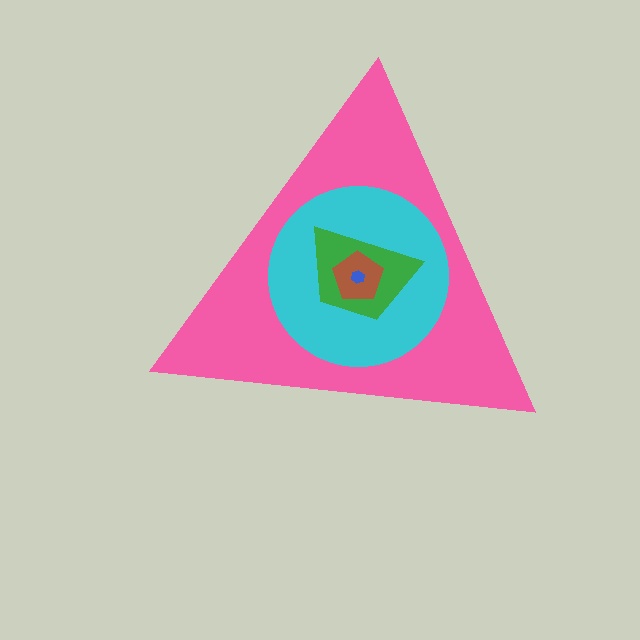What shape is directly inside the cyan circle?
The green trapezoid.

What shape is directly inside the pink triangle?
The cyan circle.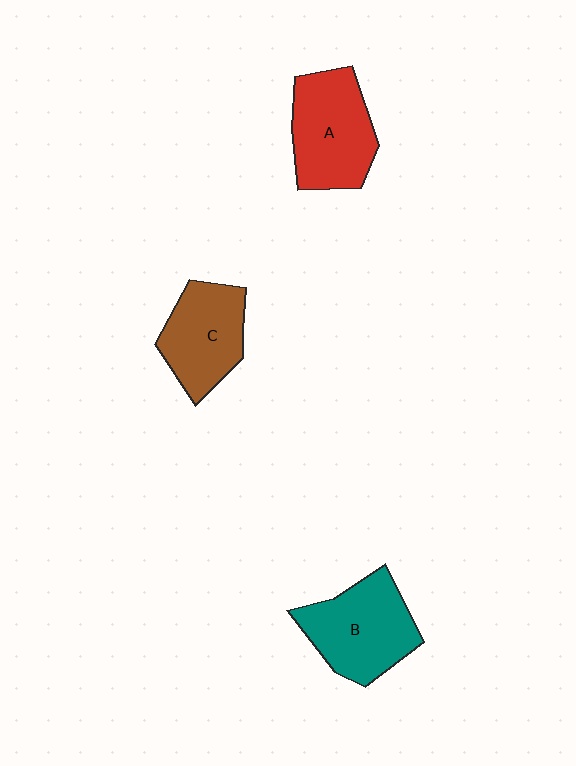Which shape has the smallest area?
Shape C (brown).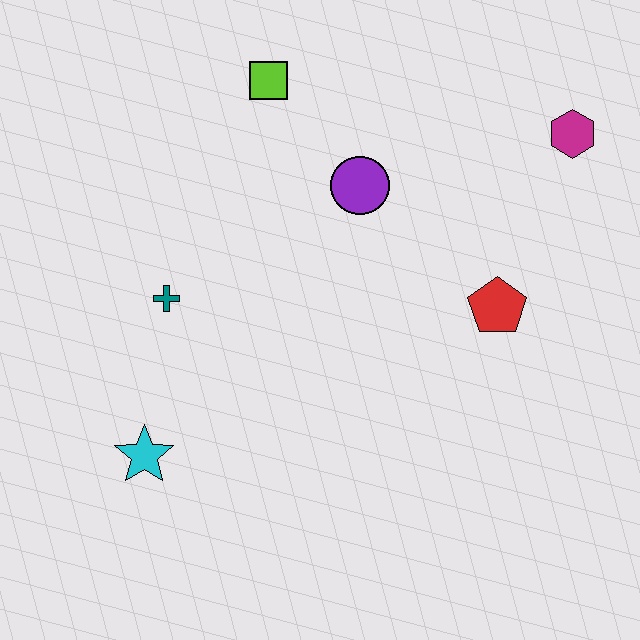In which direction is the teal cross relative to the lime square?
The teal cross is below the lime square.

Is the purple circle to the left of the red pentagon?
Yes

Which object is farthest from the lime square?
The cyan star is farthest from the lime square.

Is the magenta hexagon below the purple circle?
No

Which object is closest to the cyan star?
The teal cross is closest to the cyan star.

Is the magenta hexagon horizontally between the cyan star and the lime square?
No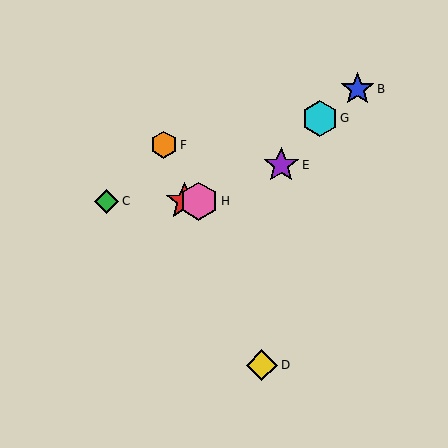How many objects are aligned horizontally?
3 objects (A, C, H) are aligned horizontally.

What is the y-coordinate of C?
Object C is at y≈201.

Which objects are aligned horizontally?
Objects A, C, H are aligned horizontally.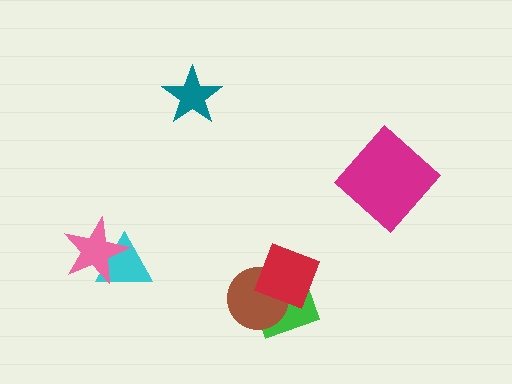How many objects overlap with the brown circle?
2 objects overlap with the brown circle.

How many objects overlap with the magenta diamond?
0 objects overlap with the magenta diamond.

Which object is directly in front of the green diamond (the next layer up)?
The brown circle is directly in front of the green diamond.